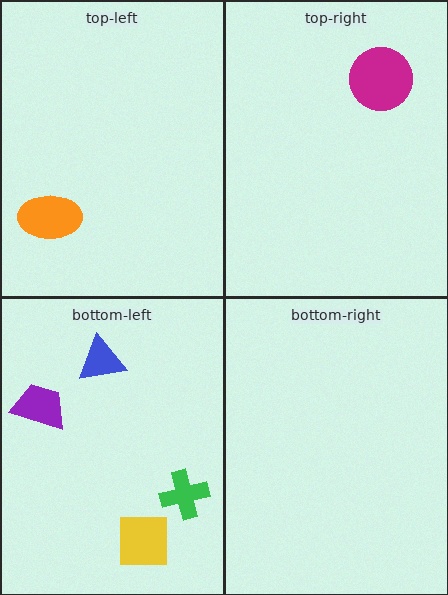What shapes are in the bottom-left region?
The purple trapezoid, the blue triangle, the green cross, the yellow square.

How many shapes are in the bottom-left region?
4.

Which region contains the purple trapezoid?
The bottom-left region.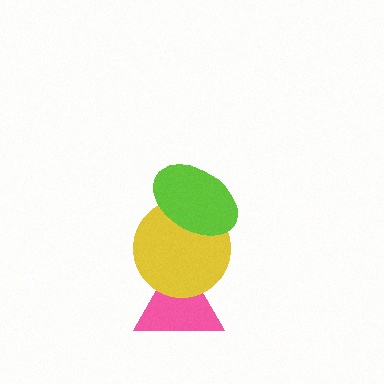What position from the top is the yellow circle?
The yellow circle is 2nd from the top.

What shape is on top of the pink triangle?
The yellow circle is on top of the pink triangle.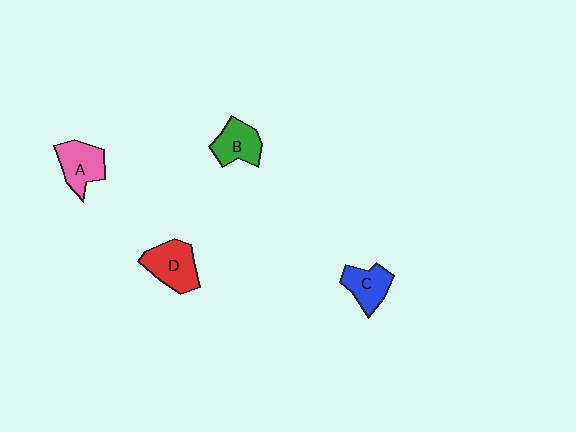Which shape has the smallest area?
Shape C (blue).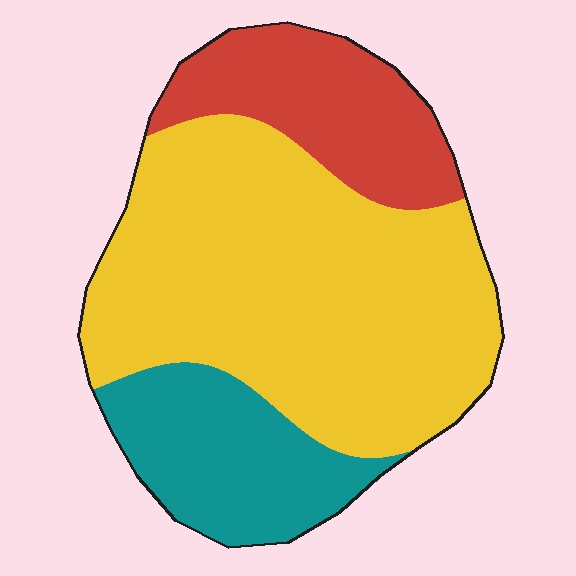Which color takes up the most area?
Yellow, at roughly 60%.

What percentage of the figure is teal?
Teal takes up less than a quarter of the figure.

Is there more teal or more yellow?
Yellow.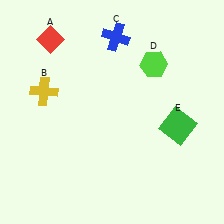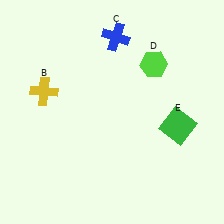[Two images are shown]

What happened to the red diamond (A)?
The red diamond (A) was removed in Image 2. It was in the top-left area of Image 1.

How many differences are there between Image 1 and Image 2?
There is 1 difference between the two images.